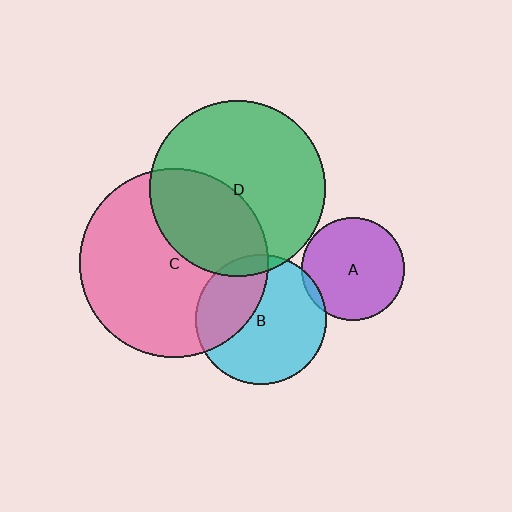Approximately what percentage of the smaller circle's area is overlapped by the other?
Approximately 5%.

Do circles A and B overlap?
Yes.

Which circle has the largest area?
Circle C (pink).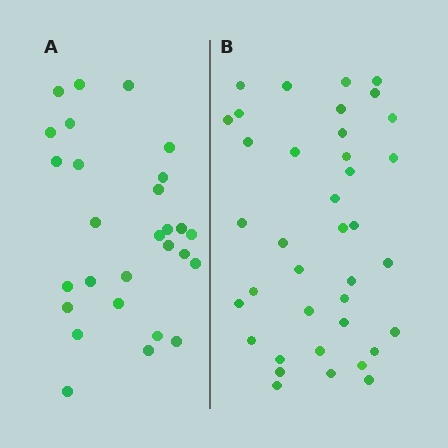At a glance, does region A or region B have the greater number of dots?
Region B (the right region) has more dots.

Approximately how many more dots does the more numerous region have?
Region B has roughly 10 or so more dots than region A.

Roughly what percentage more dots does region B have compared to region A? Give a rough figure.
About 35% more.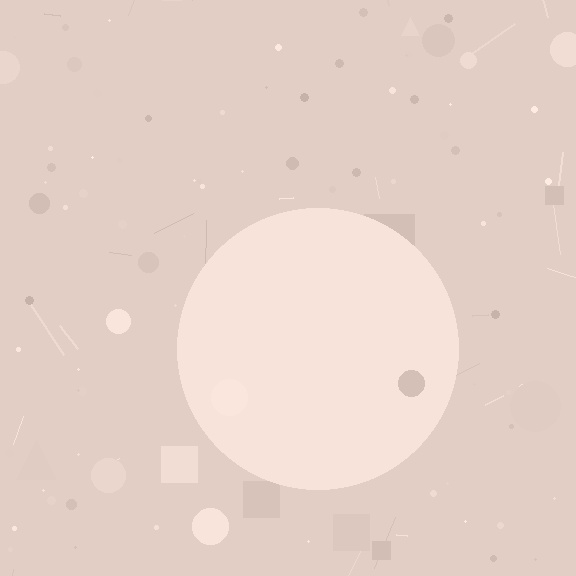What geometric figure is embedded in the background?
A circle is embedded in the background.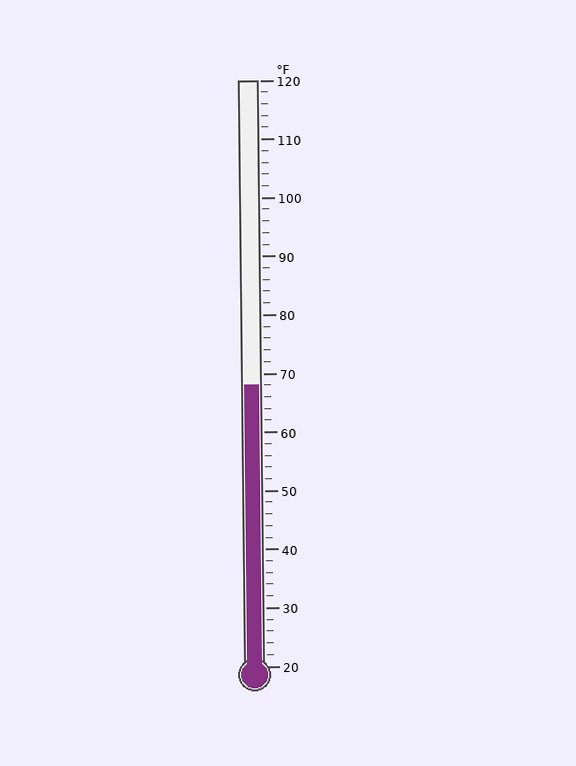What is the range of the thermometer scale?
The thermometer scale ranges from 20°F to 120°F.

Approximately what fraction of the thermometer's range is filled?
The thermometer is filled to approximately 50% of its range.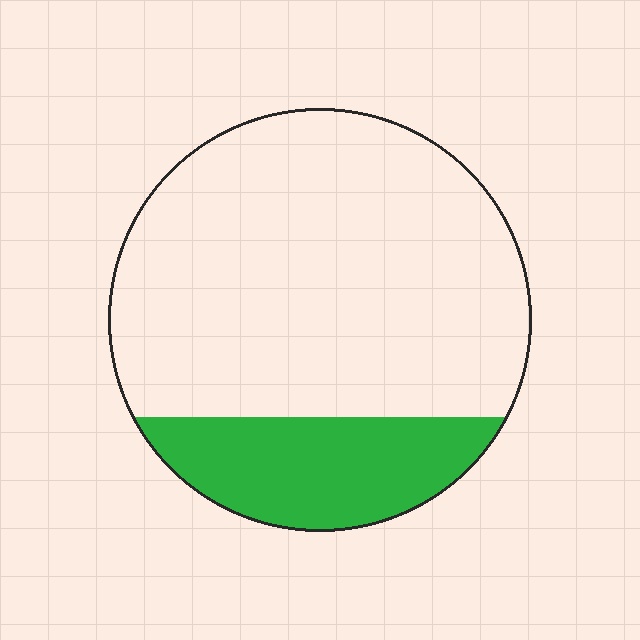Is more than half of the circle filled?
No.